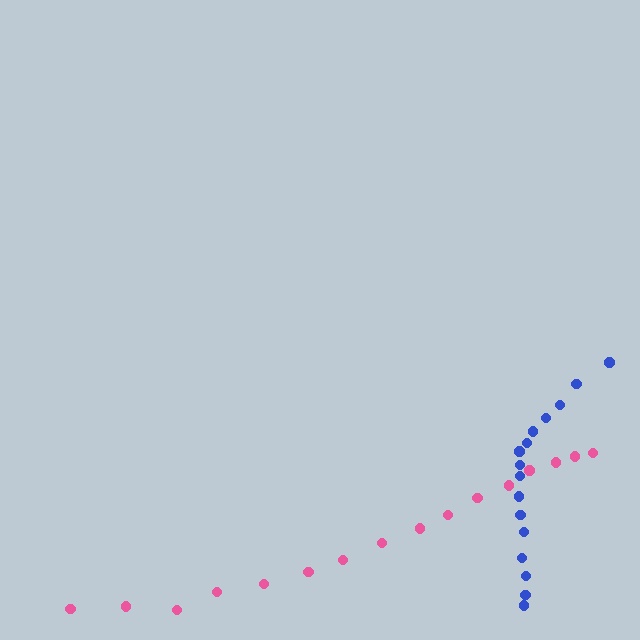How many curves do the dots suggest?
There are 2 distinct paths.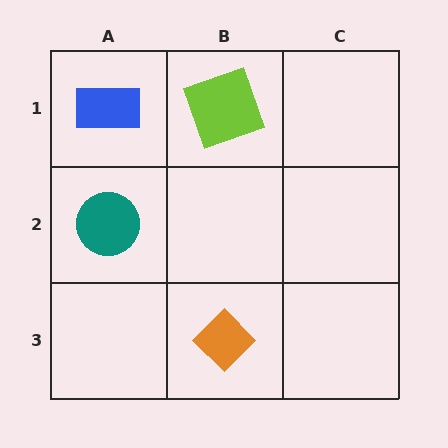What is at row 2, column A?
A teal circle.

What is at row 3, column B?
An orange diamond.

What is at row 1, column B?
A lime square.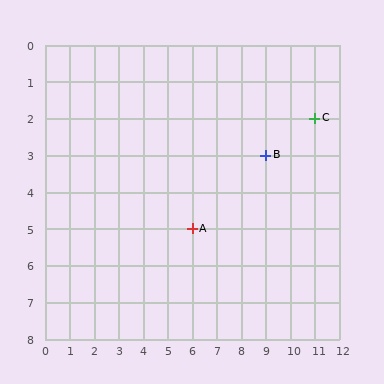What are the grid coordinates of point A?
Point A is at grid coordinates (6, 5).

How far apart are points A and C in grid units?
Points A and C are 5 columns and 3 rows apart (about 5.8 grid units diagonally).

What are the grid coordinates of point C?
Point C is at grid coordinates (11, 2).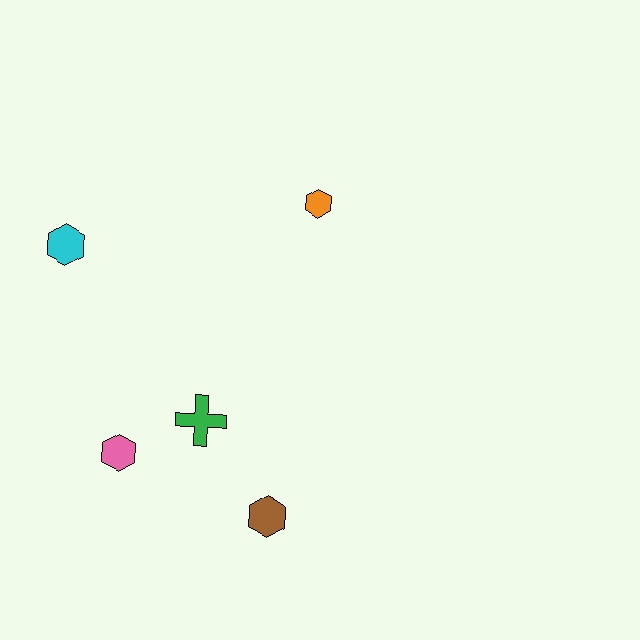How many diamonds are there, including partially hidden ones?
There are no diamonds.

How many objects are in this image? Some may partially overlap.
There are 5 objects.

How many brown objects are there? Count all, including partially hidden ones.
There is 1 brown object.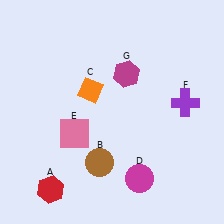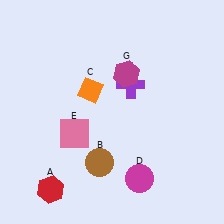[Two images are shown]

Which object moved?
The purple cross (F) moved left.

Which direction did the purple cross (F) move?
The purple cross (F) moved left.